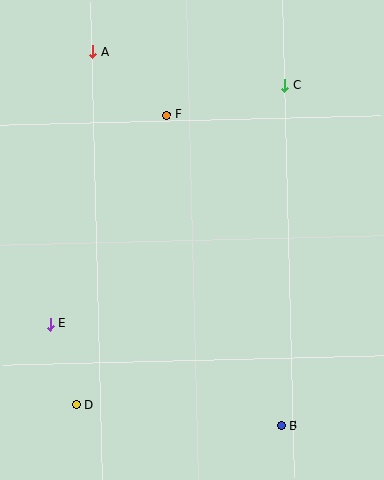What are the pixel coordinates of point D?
Point D is at (76, 405).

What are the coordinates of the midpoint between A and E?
The midpoint between A and E is at (72, 188).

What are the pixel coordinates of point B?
Point B is at (281, 426).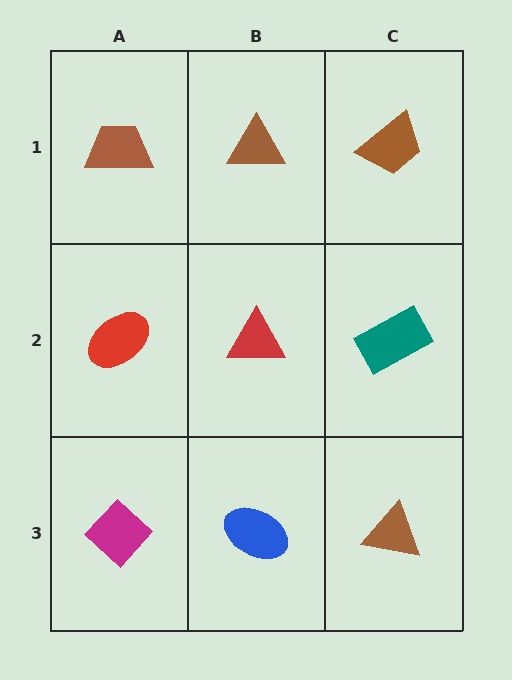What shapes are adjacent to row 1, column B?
A red triangle (row 2, column B), a brown trapezoid (row 1, column A), a brown trapezoid (row 1, column C).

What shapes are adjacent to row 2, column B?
A brown triangle (row 1, column B), a blue ellipse (row 3, column B), a red ellipse (row 2, column A), a teal rectangle (row 2, column C).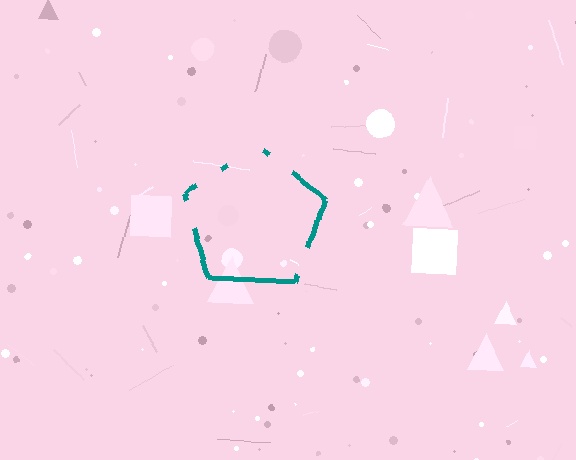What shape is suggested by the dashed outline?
The dashed outline suggests a pentagon.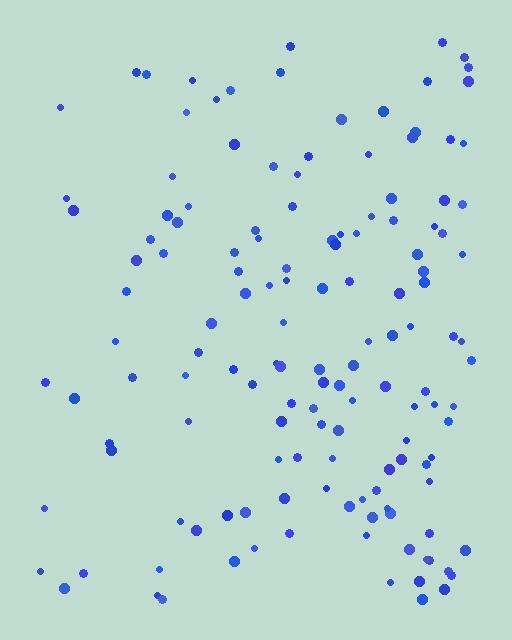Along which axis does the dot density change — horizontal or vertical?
Horizontal.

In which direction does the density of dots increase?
From left to right, with the right side densest.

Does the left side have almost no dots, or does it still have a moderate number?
Still a moderate number, just noticeably fewer than the right.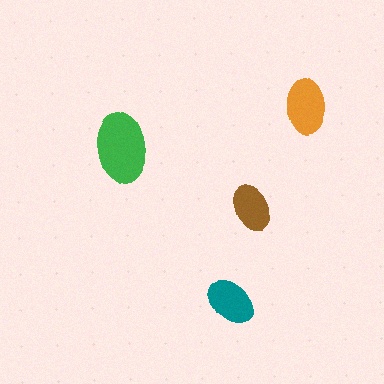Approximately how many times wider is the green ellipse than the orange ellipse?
About 1.5 times wider.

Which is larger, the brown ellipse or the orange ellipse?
The orange one.